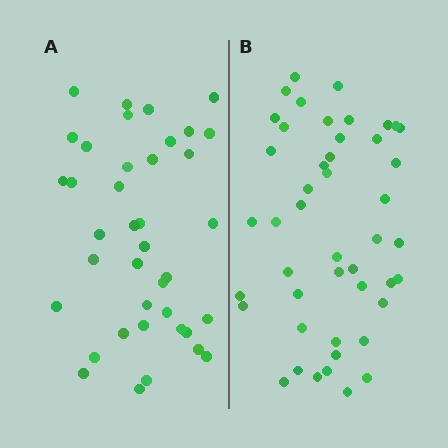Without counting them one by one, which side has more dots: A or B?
Region B (the right region) has more dots.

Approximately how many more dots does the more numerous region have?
Region B has roughly 8 or so more dots than region A.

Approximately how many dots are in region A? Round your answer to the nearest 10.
About 40 dots. (The exact count is 39, which rounds to 40.)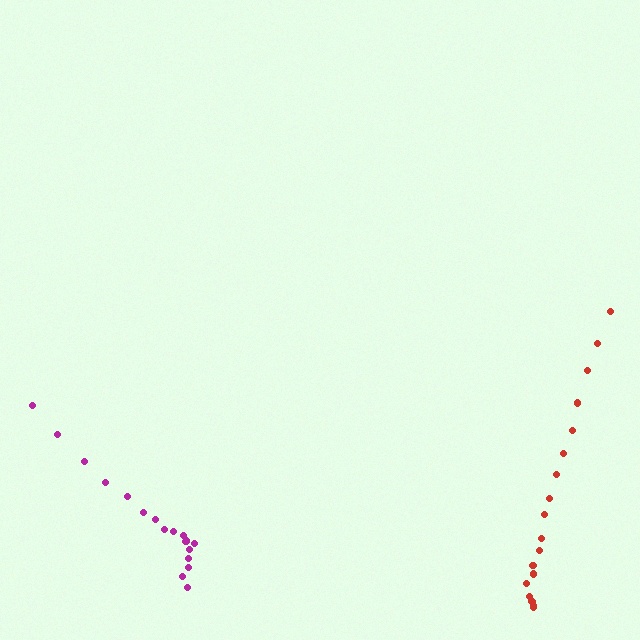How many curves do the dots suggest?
There are 2 distinct paths.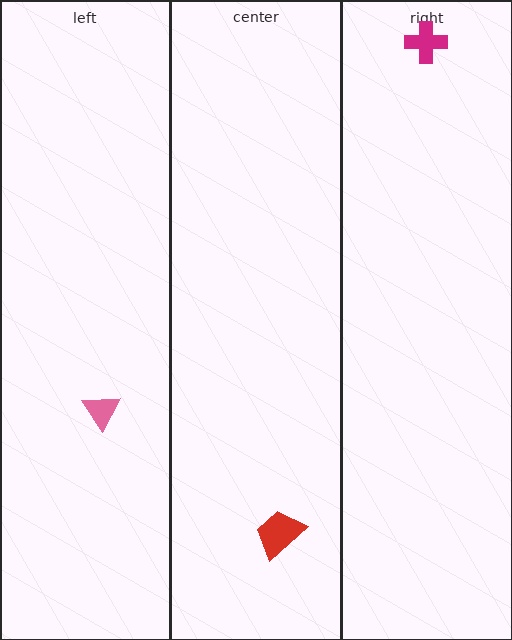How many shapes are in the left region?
1.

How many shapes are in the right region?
1.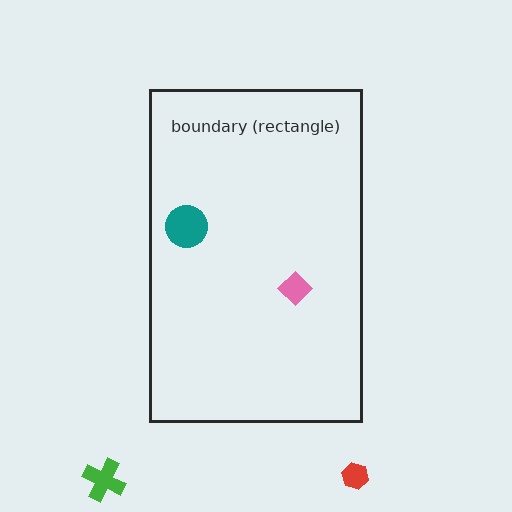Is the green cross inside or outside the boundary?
Outside.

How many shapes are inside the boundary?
2 inside, 2 outside.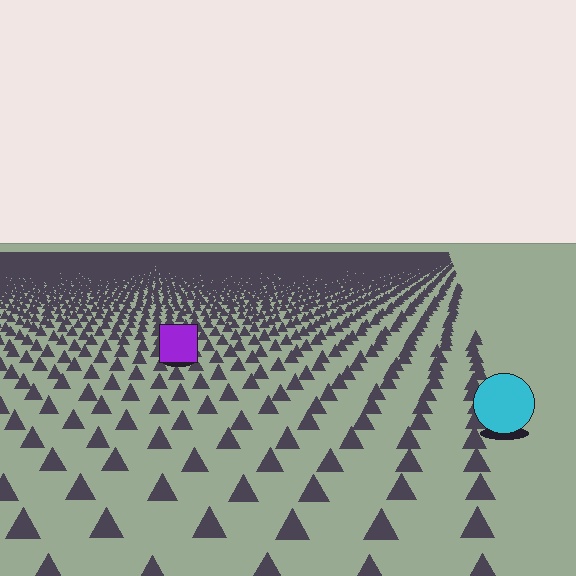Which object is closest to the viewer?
The cyan circle is closest. The texture marks near it are larger and more spread out.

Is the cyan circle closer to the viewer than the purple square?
Yes. The cyan circle is closer — you can tell from the texture gradient: the ground texture is coarser near it.